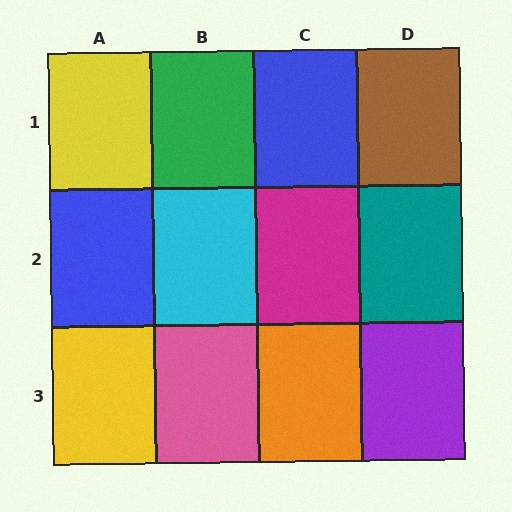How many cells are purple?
1 cell is purple.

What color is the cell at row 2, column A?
Blue.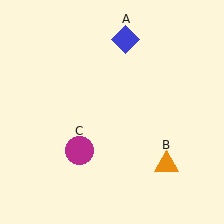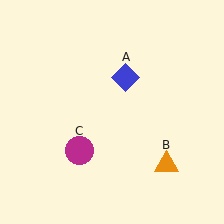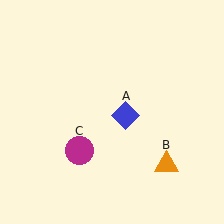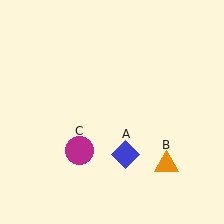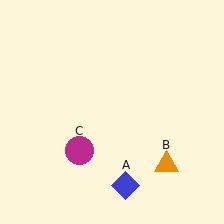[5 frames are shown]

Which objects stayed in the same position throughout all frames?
Orange triangle (object B) and magenta circle (object C) remained stationary.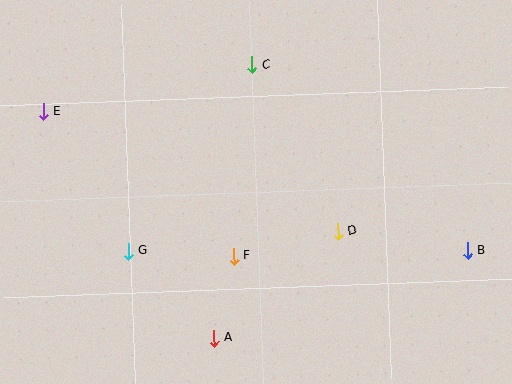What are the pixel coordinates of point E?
Point E is at (43, 111).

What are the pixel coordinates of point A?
Point A is at (214, 338).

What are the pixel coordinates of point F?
Point F is at (233, 256).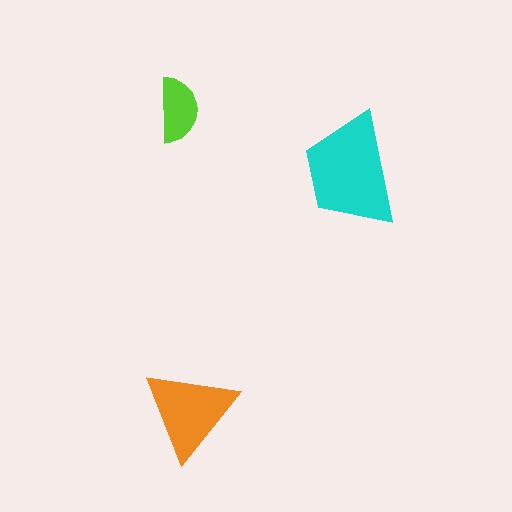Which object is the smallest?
The lime semicircle.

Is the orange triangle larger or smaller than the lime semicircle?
Larger.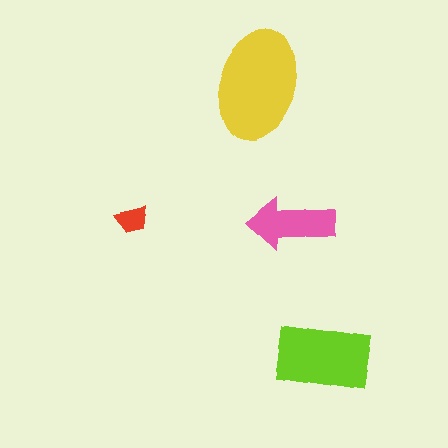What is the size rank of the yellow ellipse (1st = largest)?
1st.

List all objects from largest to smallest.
The yellow ellipse, the lime rectangle, the pink arrow, the red trapezoid.